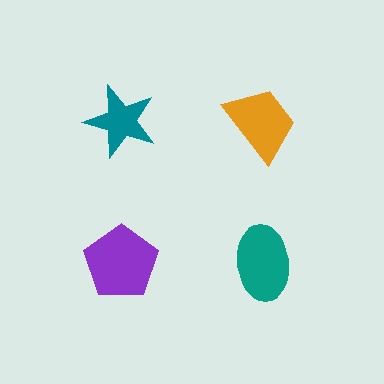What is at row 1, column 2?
An orange trapezoid.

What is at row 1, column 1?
A teal star.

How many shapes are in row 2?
2 shapes.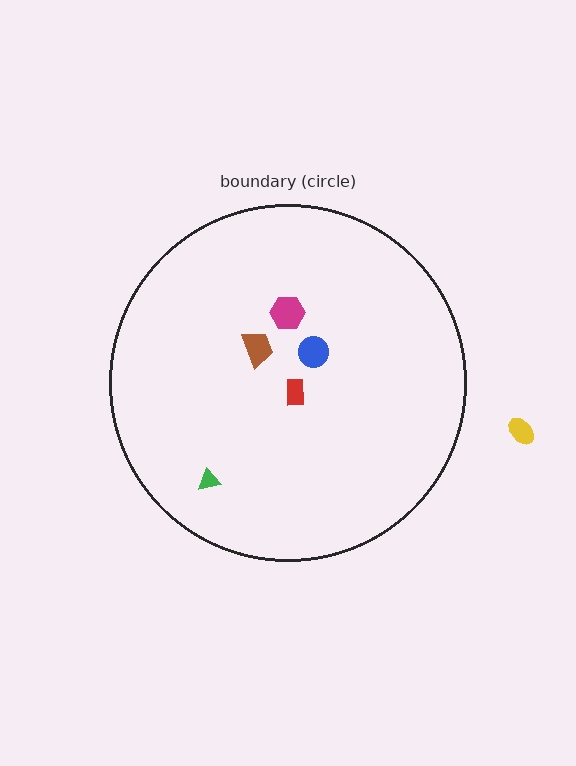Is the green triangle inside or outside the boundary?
Inside.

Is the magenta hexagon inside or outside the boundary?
Inside.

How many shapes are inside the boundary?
5 inside, 1 outside.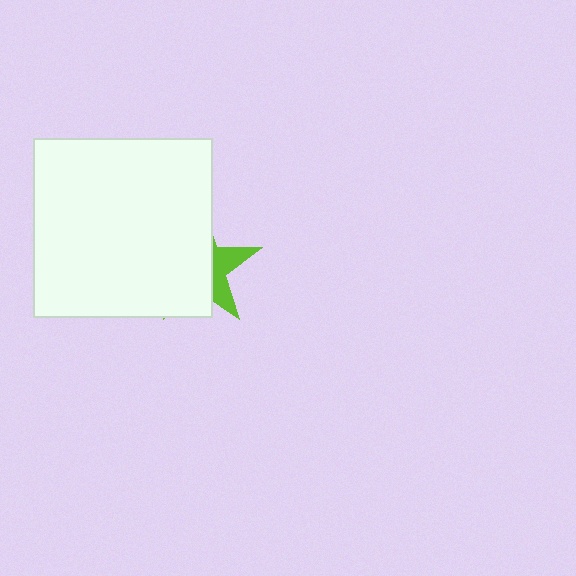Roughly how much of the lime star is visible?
A small part of it is visible (roughly 31%).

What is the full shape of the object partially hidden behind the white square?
The partially hidden object is a lime star.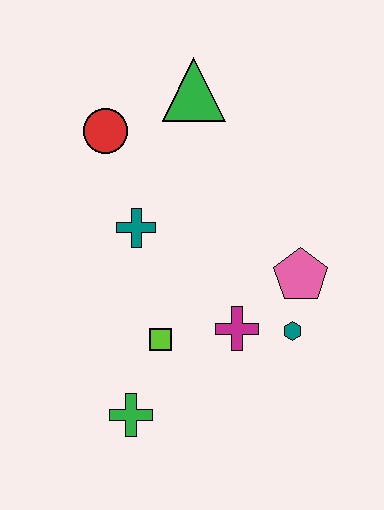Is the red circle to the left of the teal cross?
Yes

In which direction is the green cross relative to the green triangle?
The green cross is below the green triangle.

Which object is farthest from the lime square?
The green triangle is farthest from the lime square.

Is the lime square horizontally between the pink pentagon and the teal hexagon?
No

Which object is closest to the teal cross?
The red circle is closest to the teal cross.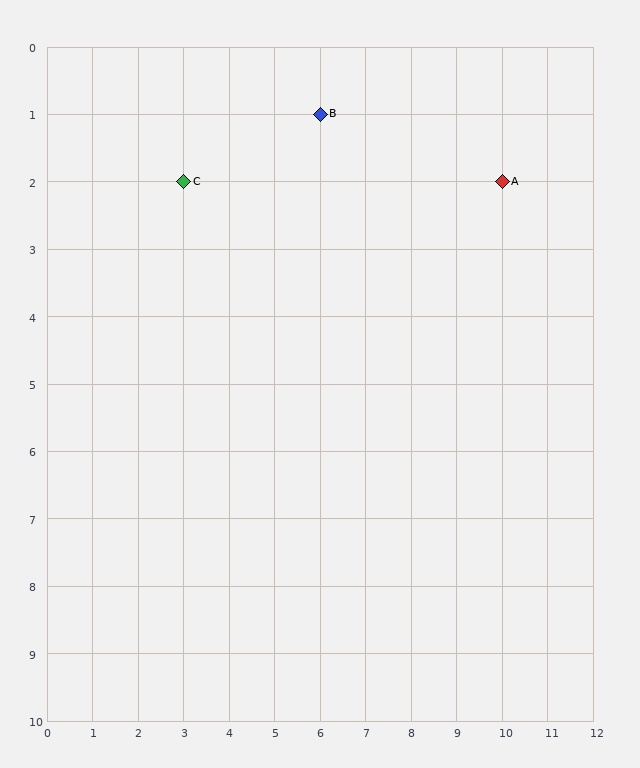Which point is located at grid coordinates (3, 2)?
Point C is at (3, 2).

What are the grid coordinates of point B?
Point B is at grid coordinates (6, 1).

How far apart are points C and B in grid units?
Points C and B are 3 columns and 1 row apart (about 3.2 grid units diagonally).